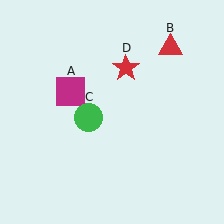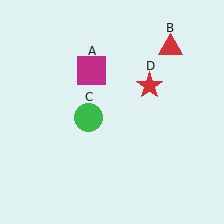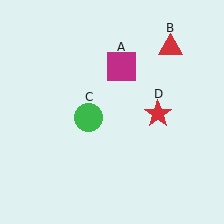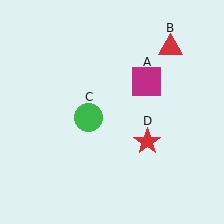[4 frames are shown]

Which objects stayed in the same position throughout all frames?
Red triangle (object B) and green circle (object C) remained stationary.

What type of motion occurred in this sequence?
The magenta square (object A), red star (object D) rotated clockwise around the center of the scene.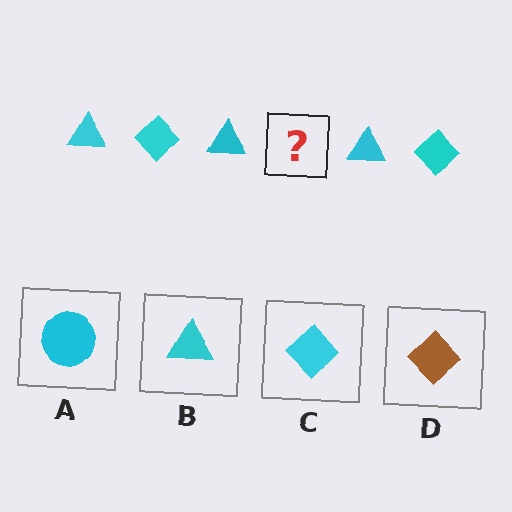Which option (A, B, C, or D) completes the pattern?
C.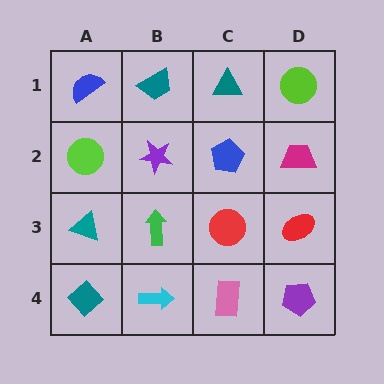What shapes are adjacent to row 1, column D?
A magenta trapezoid (row 2, column D), a teal triangle (row 1, column C).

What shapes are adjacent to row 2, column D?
A lime circle (row 1, column D), a red ellipse (row 3, column D), a blue pentagon (row 2, column C).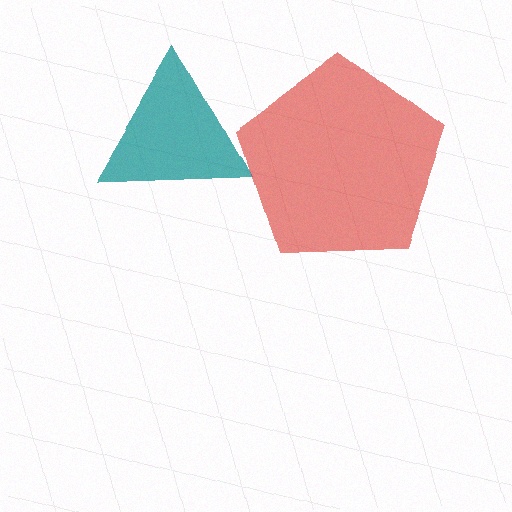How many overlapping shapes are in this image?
There are 2 overlapping shapes in the image.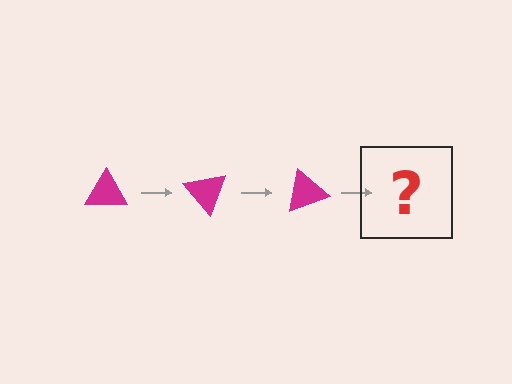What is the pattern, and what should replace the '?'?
The pattern is that the triangle rotates 50 degrees each step. The '?' should be a magenta triangle rotated 150 degrees.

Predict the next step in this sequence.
The next step is a magenta triangle rotated 150 degrees.